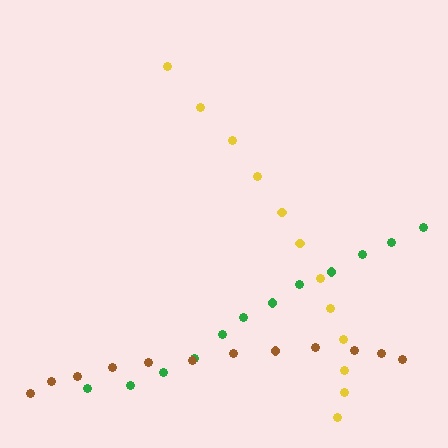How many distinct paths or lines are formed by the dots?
There are 3 distinct paths.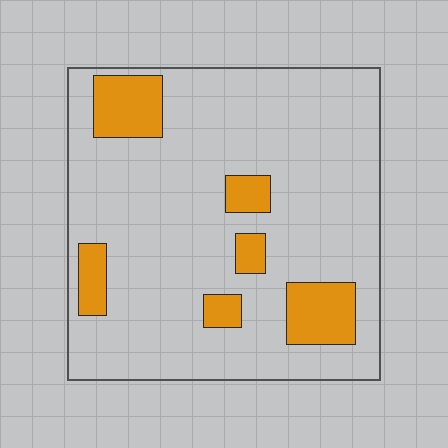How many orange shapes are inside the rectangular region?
6.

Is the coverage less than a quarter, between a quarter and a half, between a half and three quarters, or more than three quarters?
Less than a quarter.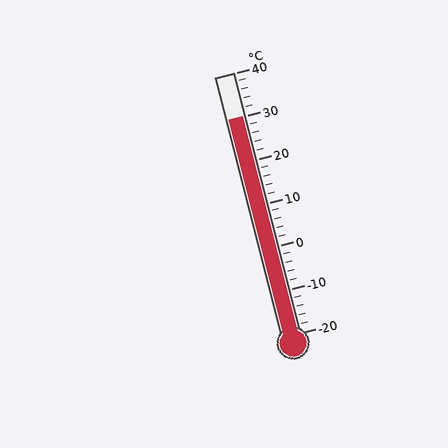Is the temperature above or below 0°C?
The temperature is above 0°C.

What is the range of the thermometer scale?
The thermometer scale ranges from -20°C to 40°C.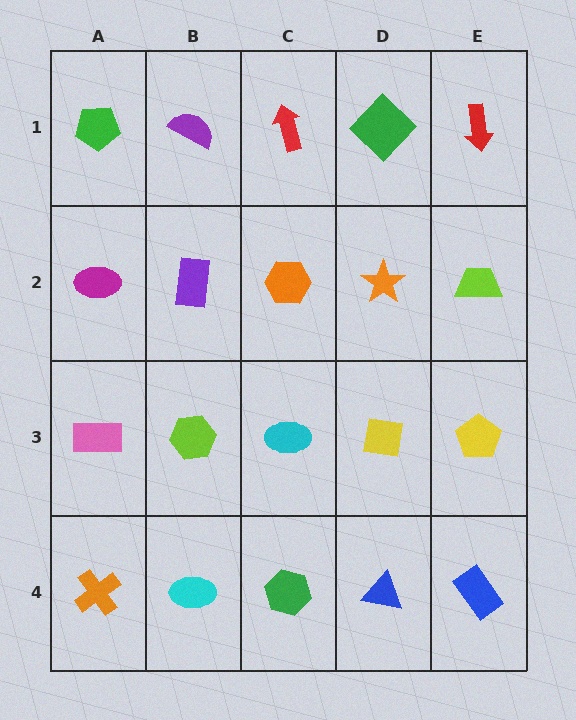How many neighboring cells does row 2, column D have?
4.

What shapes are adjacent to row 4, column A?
A pink rectangle (row 3, column A), a cyan ellipse (row 4, column B).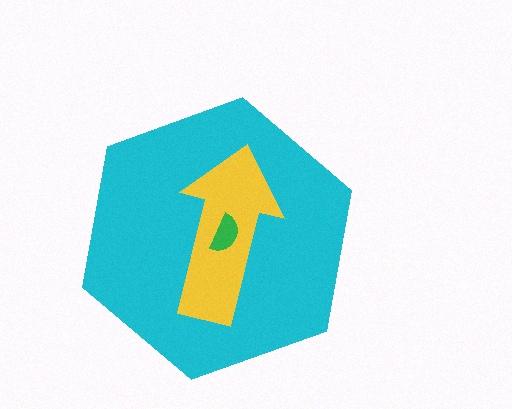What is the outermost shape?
The cyan hexagon.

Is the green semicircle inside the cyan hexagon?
Yes.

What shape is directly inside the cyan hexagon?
The yellow arrow.